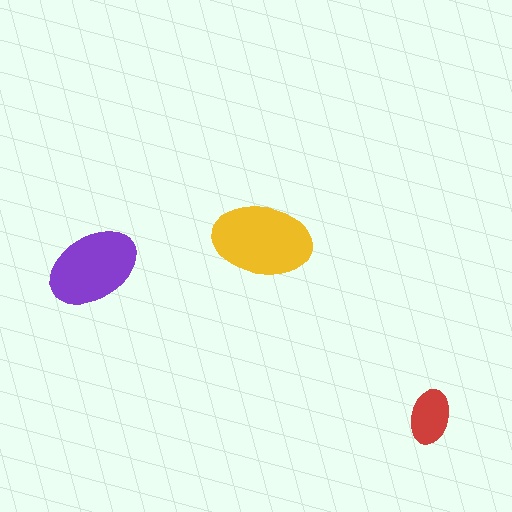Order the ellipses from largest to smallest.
the yellow one, the purple one, the red one.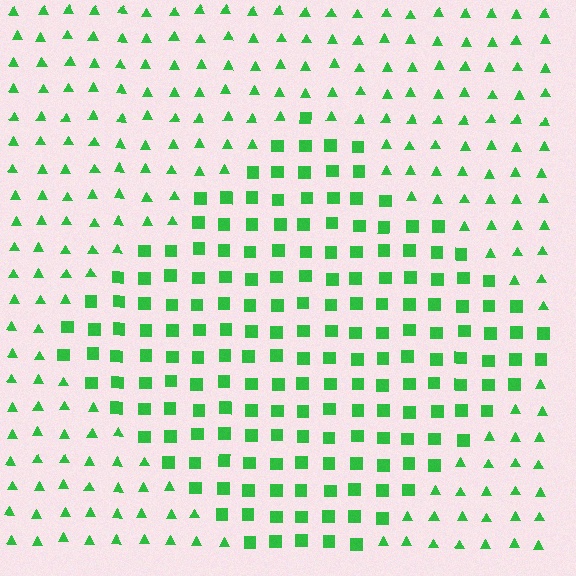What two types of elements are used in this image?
The image uses squares inside the diamond region and triangles outside it.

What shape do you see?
I see a diamond.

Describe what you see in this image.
The image is filled with small green elements arranged in a uniform grid. A diamond-shaped region contains squares, while the surrounding area contains triangles. The boundary is defined purely by the change in element shape.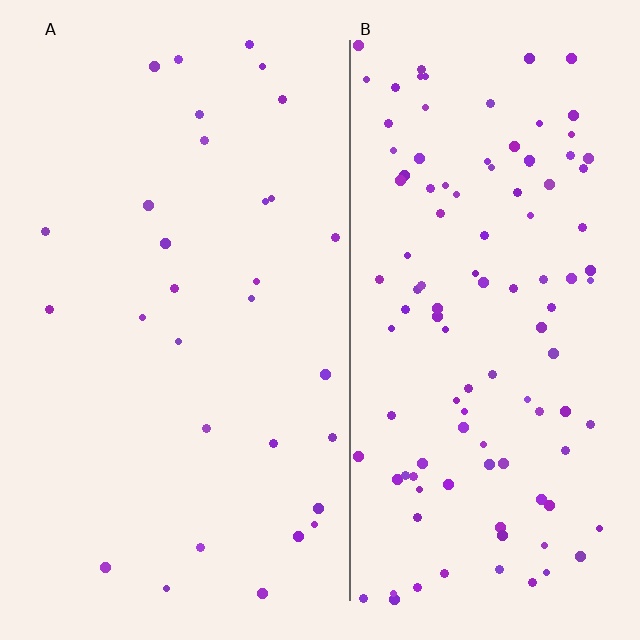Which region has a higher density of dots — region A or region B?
B (the right).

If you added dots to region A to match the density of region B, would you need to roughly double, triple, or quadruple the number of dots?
Approximately quadruple.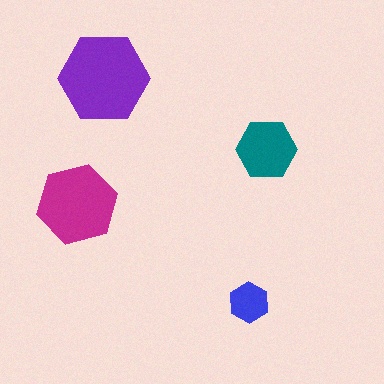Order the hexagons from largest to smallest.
the purple one, the magenta one, the teal one, the blue one.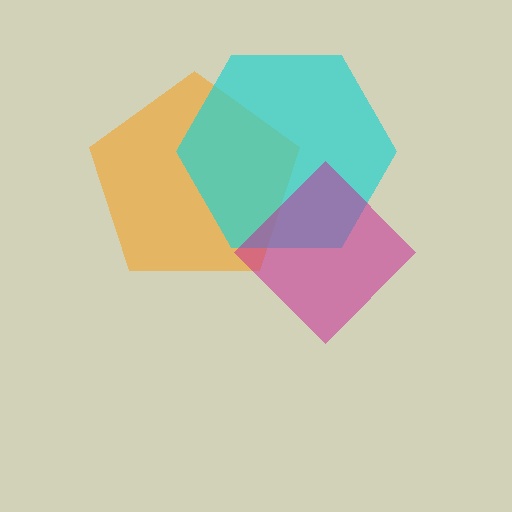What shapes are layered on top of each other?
The layered shapes are: an orange pentagon, a cyan hexagon, a magenta diamond.